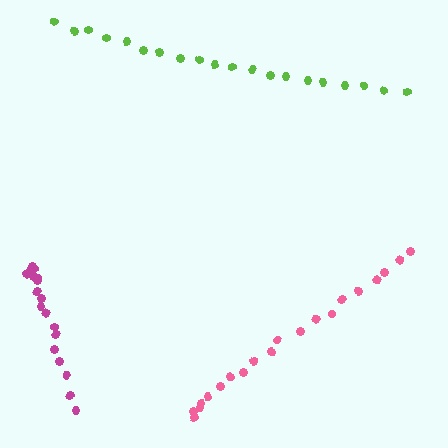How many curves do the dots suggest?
There are 3 distinct paths.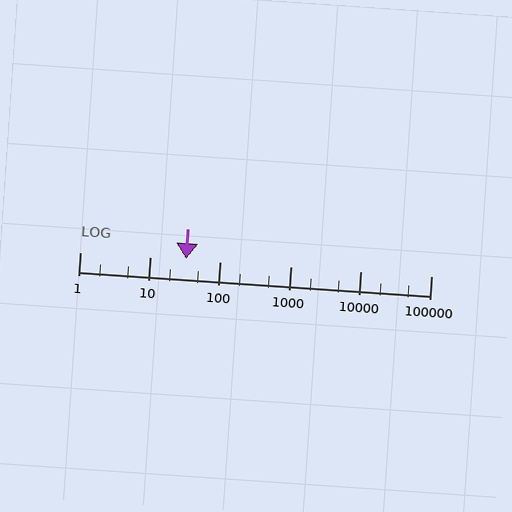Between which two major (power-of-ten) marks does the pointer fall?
The pointer is between 10 and 100.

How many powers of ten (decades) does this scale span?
The scale spans 5 decades, from 1 to 100000.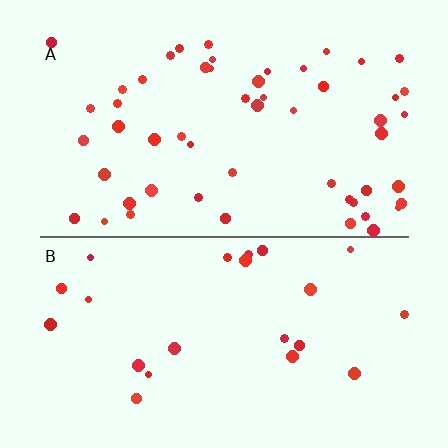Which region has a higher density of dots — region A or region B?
A (the top).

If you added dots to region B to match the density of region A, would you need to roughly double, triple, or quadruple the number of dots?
Approximately double.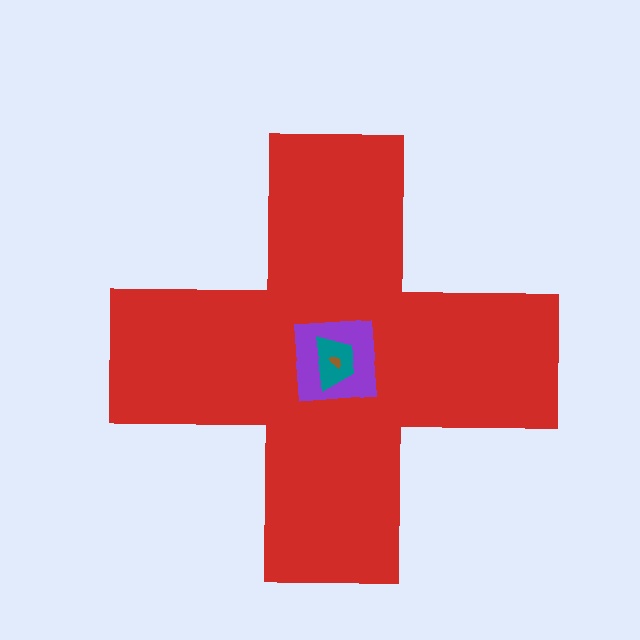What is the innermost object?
The brown semicircle.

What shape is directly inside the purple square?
The teal trapezoid.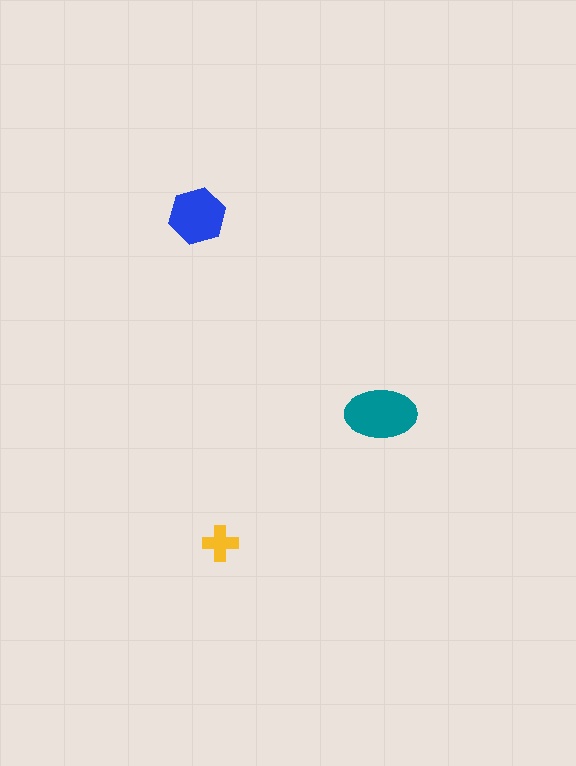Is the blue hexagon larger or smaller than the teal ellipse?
Smaller.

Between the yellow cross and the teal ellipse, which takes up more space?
The teal ellipse.